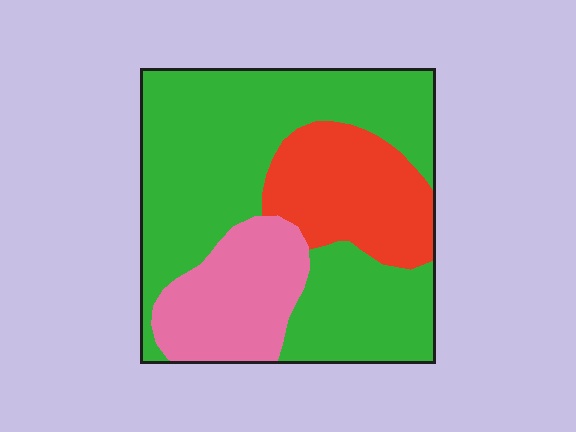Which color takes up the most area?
Green, at roughly 60%.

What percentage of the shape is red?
Red takes up about one fifth (1/5) of the shape.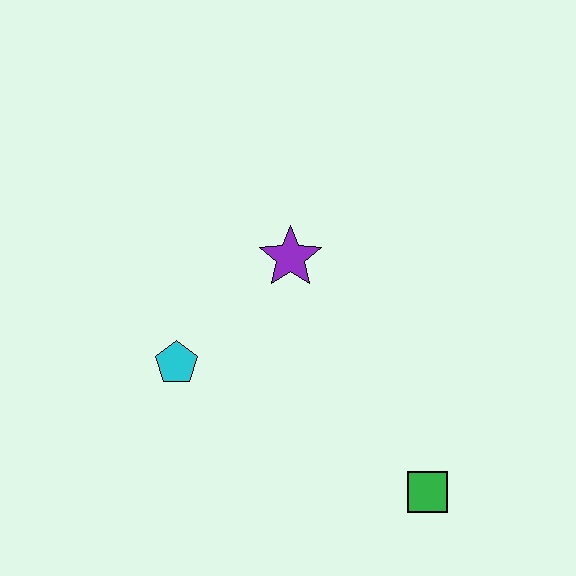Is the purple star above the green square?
Yes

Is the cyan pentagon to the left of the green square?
Yes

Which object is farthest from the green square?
The cyan pentagon is farthest from the green square.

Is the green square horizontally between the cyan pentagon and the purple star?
No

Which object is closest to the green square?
The purple star is closest to the green square.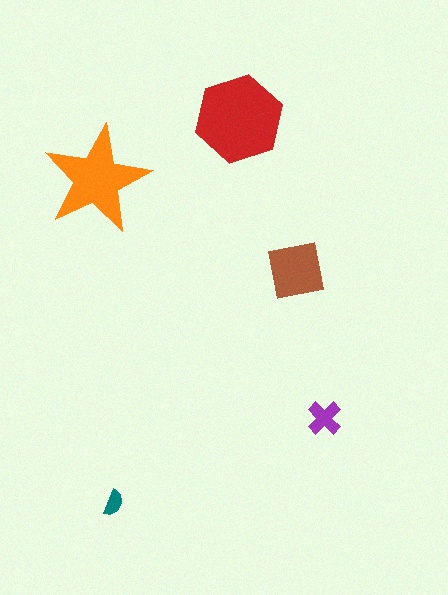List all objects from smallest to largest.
The teal semicircle, the purple cross, the brown square, the orange star, the red hexagon.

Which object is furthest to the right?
The purple cross is rightmost.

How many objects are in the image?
There are 5 objects in the image.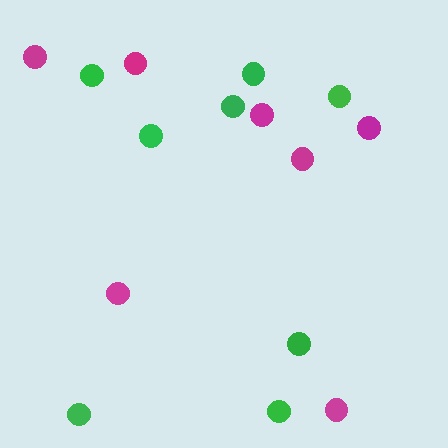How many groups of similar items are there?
There are 2 groups: one group of green circles (8) and one group of magenta circles (7).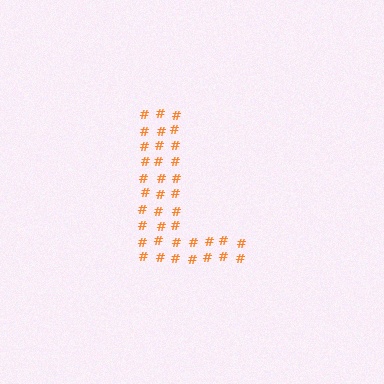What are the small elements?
The small elements are hash symbols.